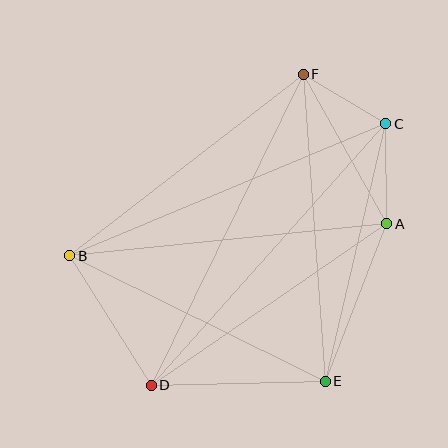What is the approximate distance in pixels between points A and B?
The distance between A and B is approximately 319 pixels.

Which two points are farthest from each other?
Points C and D are farthest from each other.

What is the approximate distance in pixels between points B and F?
The distance between B and F is approximately 296 pixels.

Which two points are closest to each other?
Points C and F are closest to each other.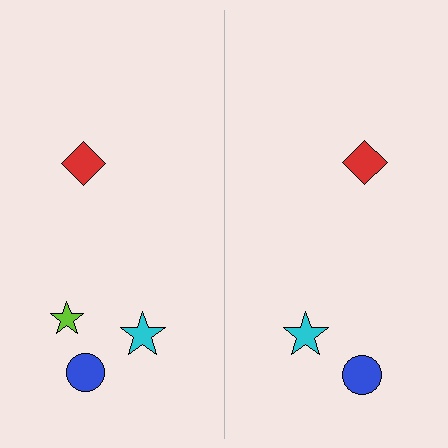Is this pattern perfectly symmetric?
No, the pattern is not perfectly symmetric. A lime star is missing from the right side.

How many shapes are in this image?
There are 7 shapes in this image.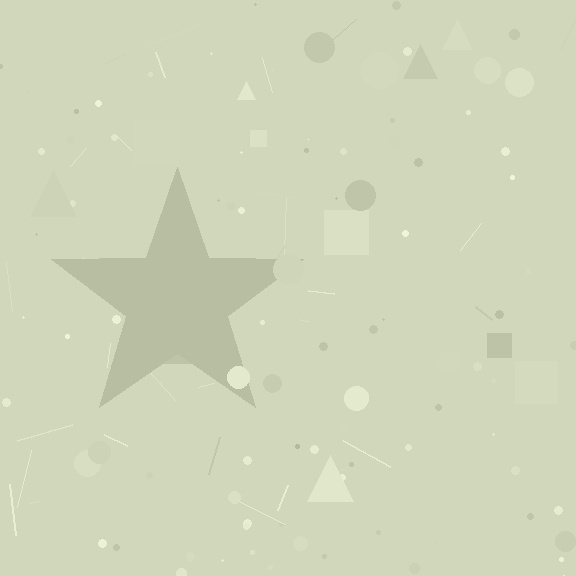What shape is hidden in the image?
A star is hidden in the image.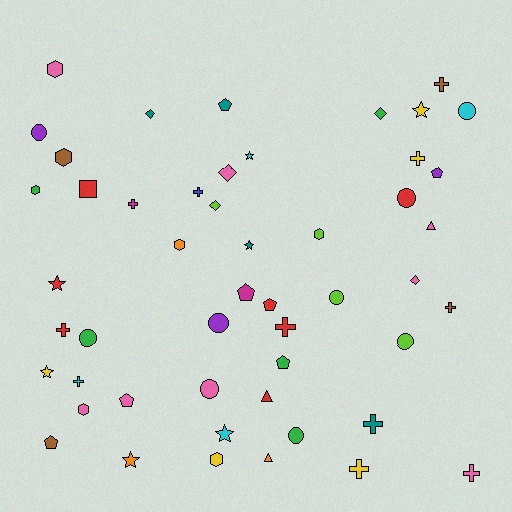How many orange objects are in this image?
There are 3 orange objects.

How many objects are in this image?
There are 50 objects.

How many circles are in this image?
There are 9 circles.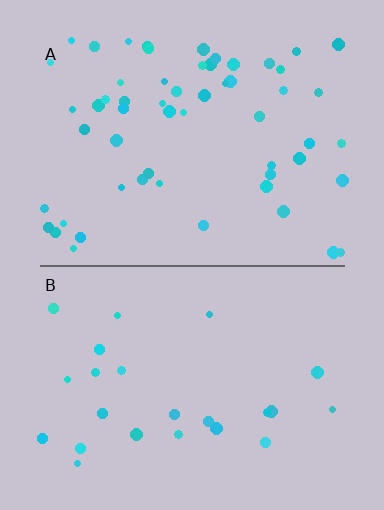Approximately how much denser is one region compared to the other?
Approximately 2.4× — region A over region B.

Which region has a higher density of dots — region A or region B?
A (the top).